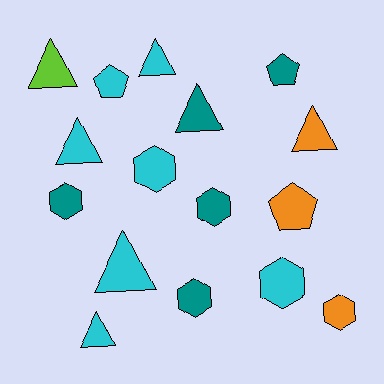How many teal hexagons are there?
There are 3 teal hexagons.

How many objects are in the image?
There are 16 objects.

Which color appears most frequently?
Cyan, with 7 objects.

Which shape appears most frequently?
Triangle, with 7 objects.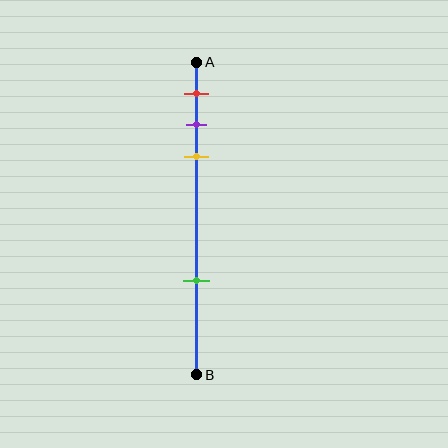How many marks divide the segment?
There are 4 marks dividing the segment.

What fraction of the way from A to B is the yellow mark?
The yellow mark is approximately 30% (0.3) of the way from A to B.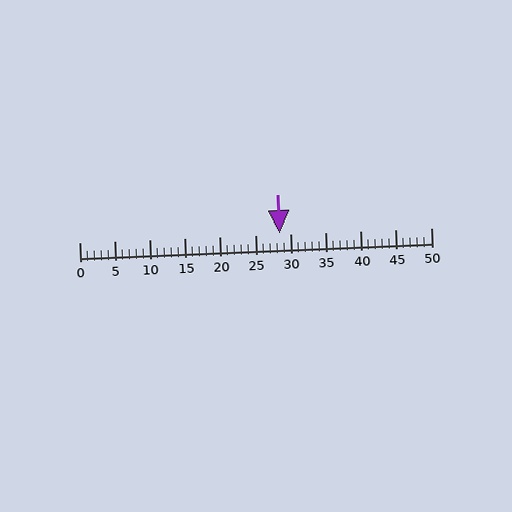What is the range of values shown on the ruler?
The ruler shows values from 0 to 50.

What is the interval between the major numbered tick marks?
The major tick marks are spaced 5 units apart.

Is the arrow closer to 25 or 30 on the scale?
The arrow is closer to 30.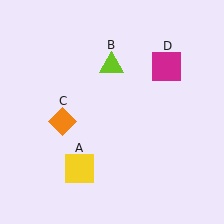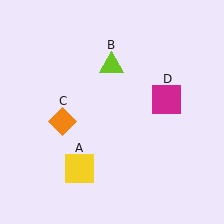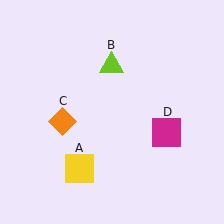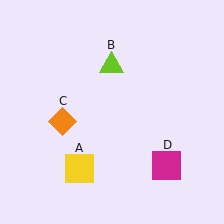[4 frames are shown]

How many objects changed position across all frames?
1 object changed position: magenta square (object D).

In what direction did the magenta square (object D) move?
The magenta square (object D) moved down.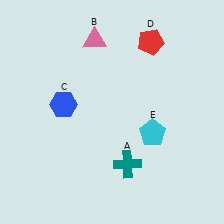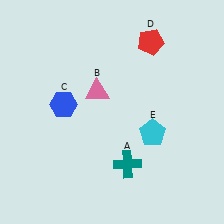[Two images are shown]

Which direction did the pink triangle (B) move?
The pink triangle (B) moved down.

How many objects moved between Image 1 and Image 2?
1 object moved between the two images.